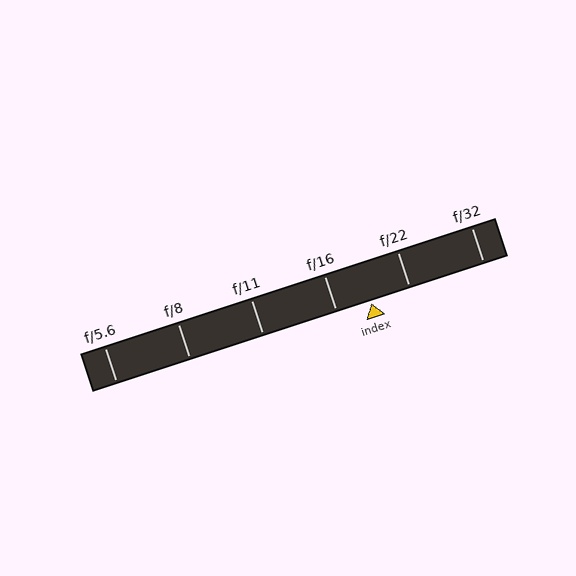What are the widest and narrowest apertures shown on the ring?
The widest aperture shown is f/5.6 and the narrowest is f/32.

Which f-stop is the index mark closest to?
The index mark is closest to f/16.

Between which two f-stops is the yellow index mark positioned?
The index mark is between f/16 and f/22.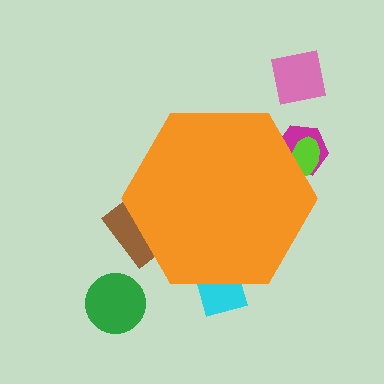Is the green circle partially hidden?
No, the green circle is fully visible.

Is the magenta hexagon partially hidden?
Yes, the magenta hexagon is partially hidden behind the orange hexagon.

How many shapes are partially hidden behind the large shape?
4 shapes are partially hidden.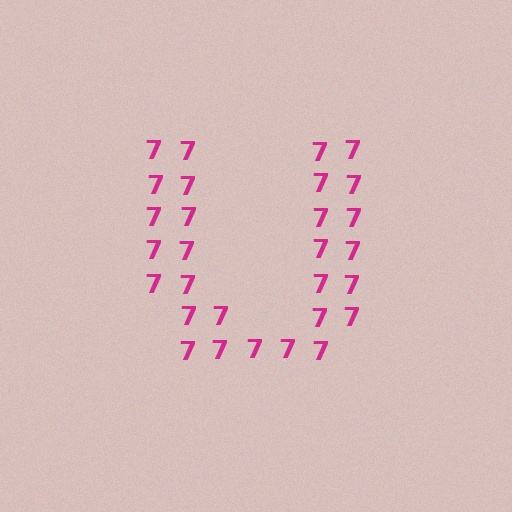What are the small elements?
The small elements are digit 7's.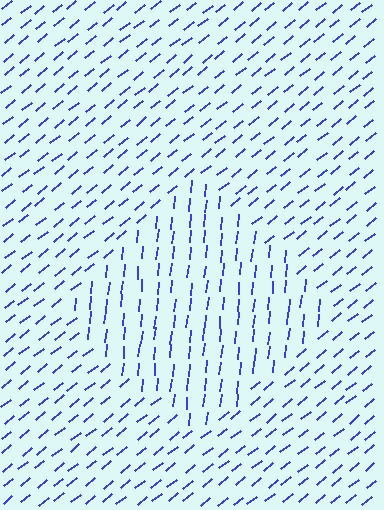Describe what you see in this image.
The image is filled with small blue line segments. A diamond region in the image has lines oriented differently from the surrounding lines, creating a visible texture boundary.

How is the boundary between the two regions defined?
The boundary is defined purely by a change in line orientation (approximately 45 degrees difference). All lines are the same color and thickness.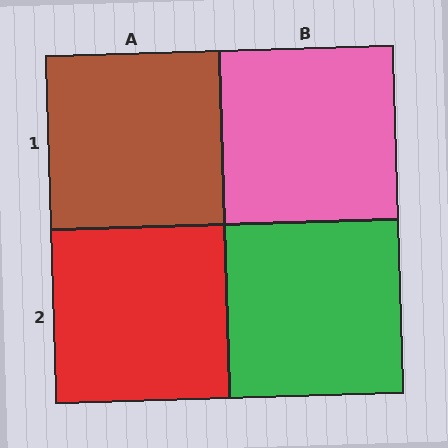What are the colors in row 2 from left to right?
Red, green.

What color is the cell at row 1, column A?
Brown.